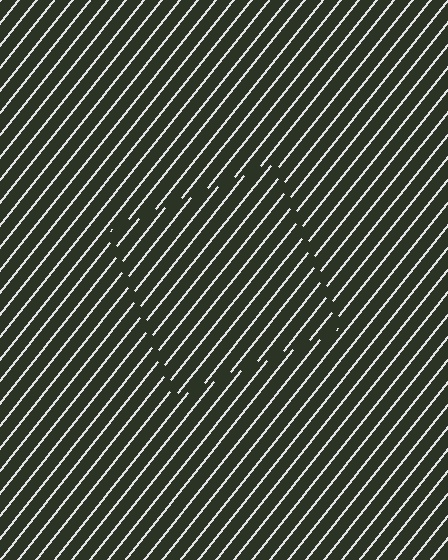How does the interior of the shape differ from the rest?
The interior of the shape contains the same grating, shifted by half a period — the contour is defined by the phase discontinuity where line-ends from the inner and outer gratings abut.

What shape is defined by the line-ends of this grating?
An illusory square. The interior of the shape contains the same grating, shifted by half a period — the contour is defined by the phase discontinuity where line-ends from the inner and outer gratings abut.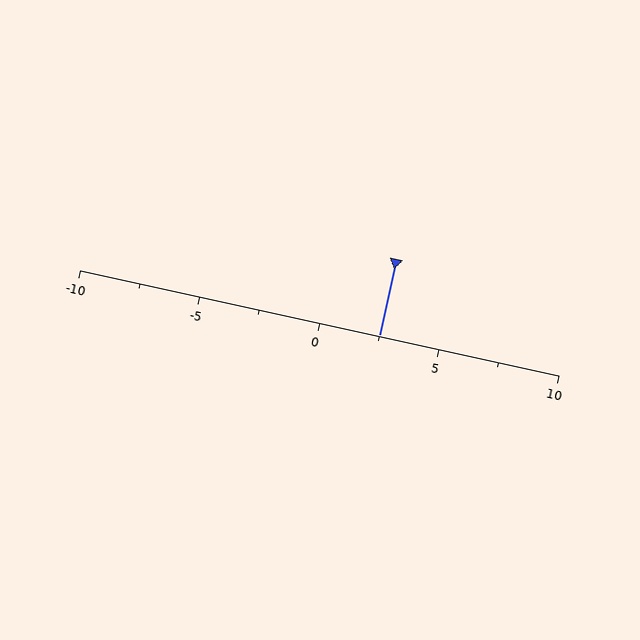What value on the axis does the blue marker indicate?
The marker indicates approximately 2.5.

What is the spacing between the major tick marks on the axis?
The major ticks are spaced 5 apart.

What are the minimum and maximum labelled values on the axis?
The axis runs from -10 to 10.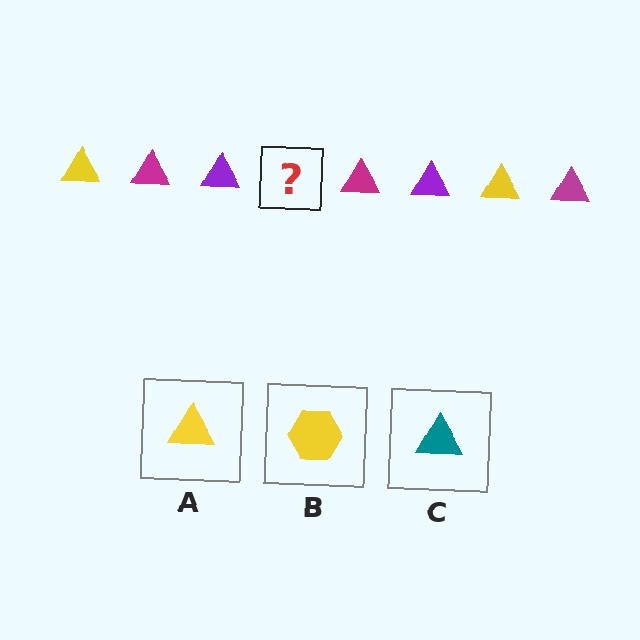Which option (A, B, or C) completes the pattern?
A.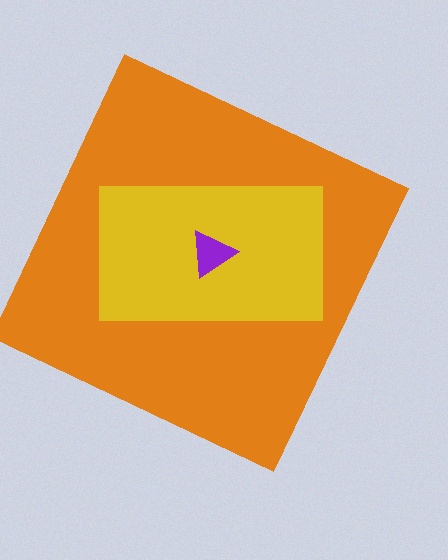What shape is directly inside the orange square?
The yellow rectangle.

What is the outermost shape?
The orange square.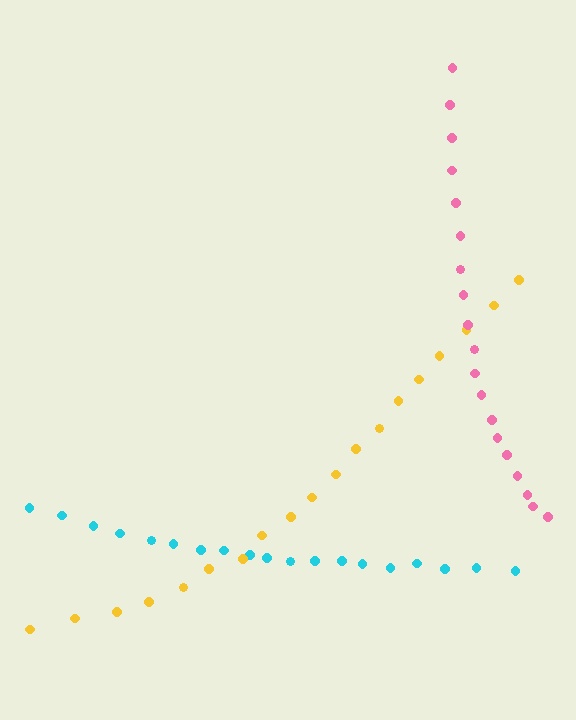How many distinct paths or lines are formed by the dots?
There are 3 distinct paths.